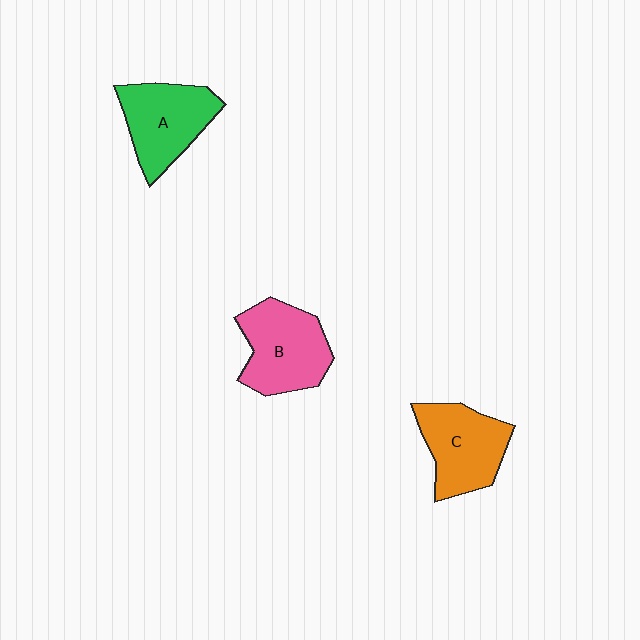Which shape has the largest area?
Shape B (pink).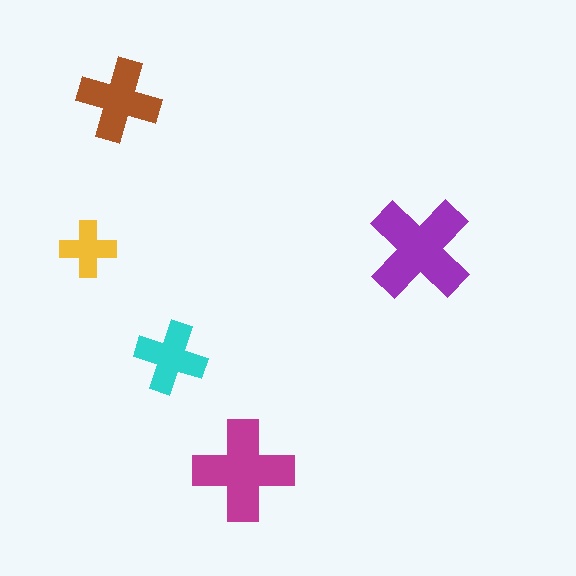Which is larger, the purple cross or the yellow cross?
The purple one.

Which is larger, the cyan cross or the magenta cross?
The magenta one.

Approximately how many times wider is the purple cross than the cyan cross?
About 1.5 times wider.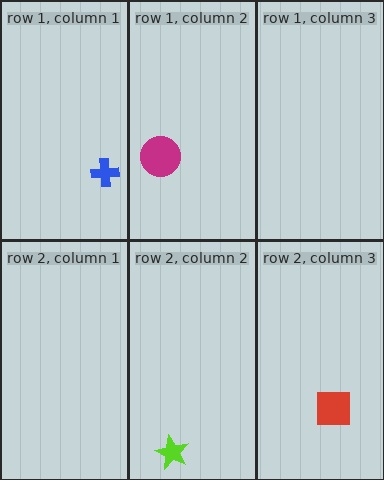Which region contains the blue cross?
The row 1, column 1 region.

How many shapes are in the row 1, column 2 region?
1.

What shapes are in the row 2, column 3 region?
The red square.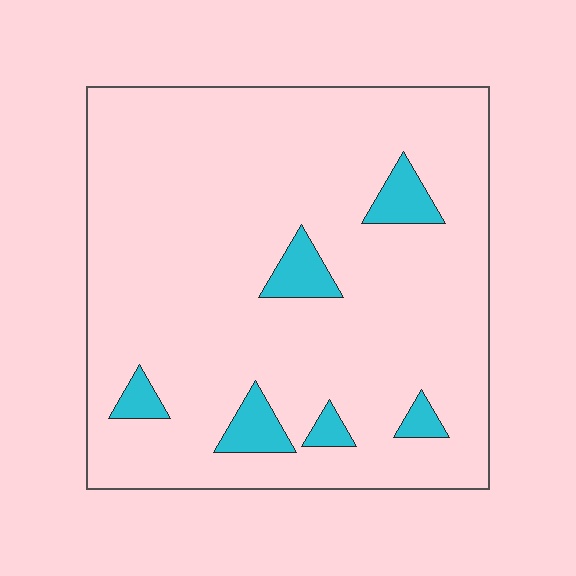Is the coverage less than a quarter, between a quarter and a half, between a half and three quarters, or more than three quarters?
Less than a quarter.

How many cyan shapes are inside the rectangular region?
6.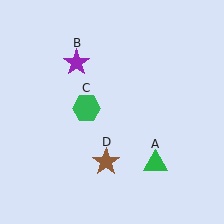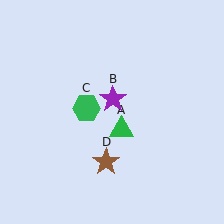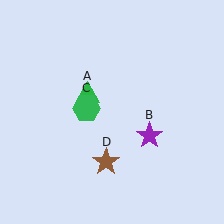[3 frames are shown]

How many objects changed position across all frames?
2 objects changed position: green triangle (object A), purple star (object B).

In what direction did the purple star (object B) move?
The purple star (object B) moved down and to the right.